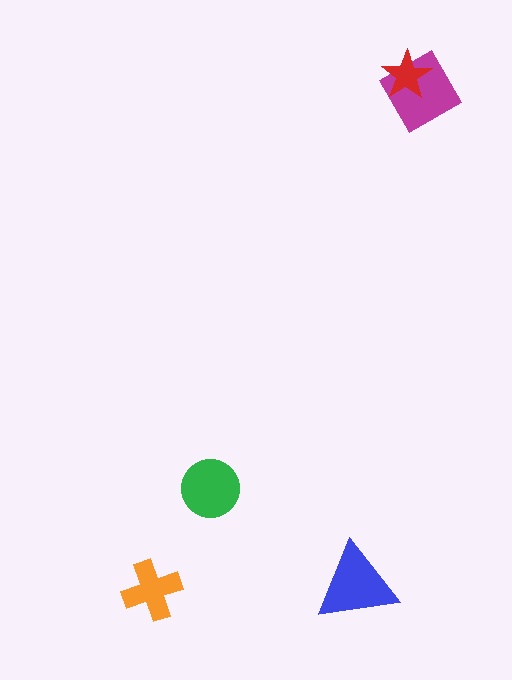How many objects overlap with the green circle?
0 objects overlap with the green circle.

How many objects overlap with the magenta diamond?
1 object overlaps with the magenta diamond.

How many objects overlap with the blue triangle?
0 objects overlap with the blue triangle.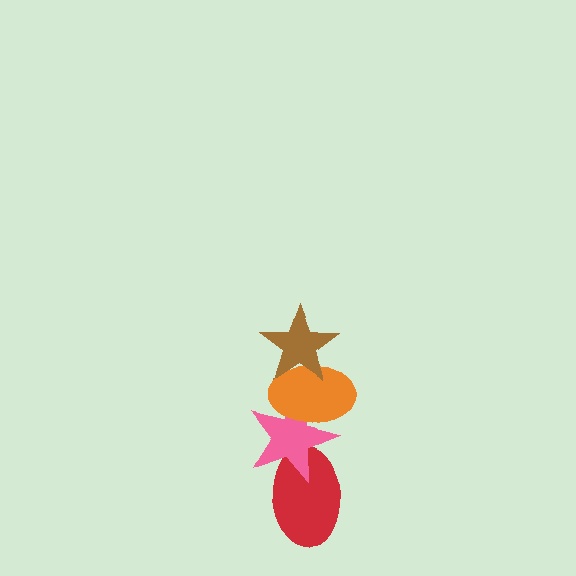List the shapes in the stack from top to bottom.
From top to bottom: the brown star, the orange ellipse, the pink star, the red ellipse.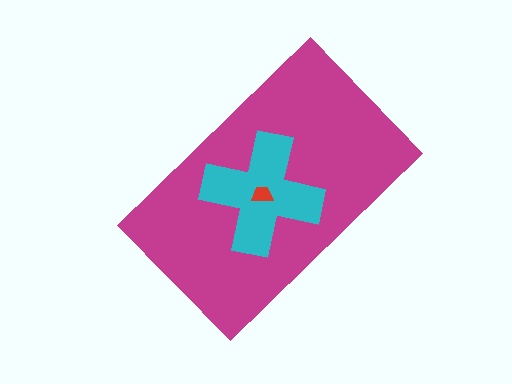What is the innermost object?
The red trapezoid.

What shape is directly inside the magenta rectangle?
The cyan cross.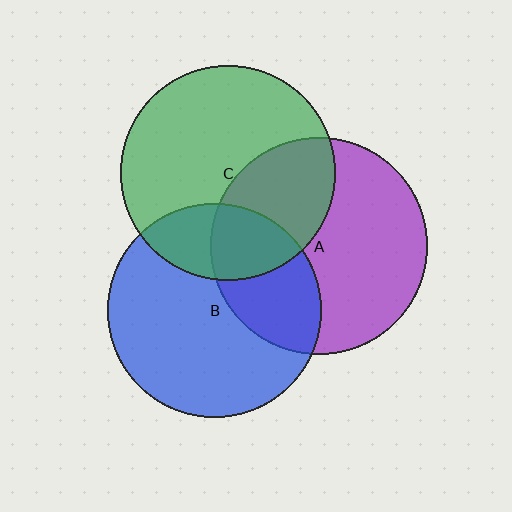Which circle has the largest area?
Circle A (purple).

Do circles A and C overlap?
Yes.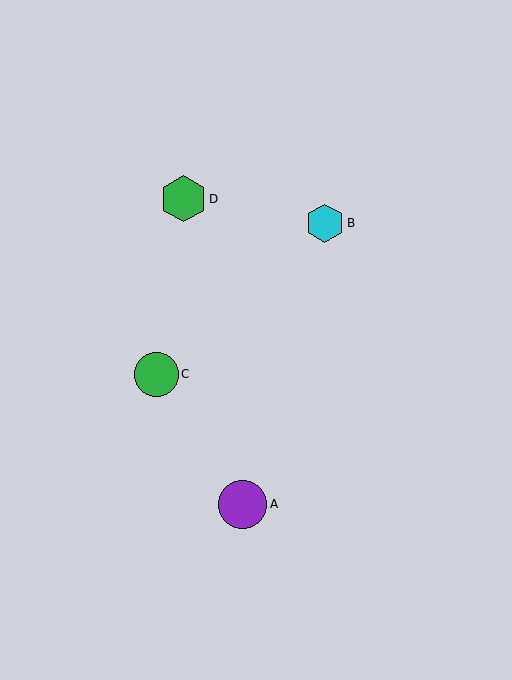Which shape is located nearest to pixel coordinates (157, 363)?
The green circle (labeled C) at (156, 374) is nearest to that location.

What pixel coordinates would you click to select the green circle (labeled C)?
Click at (156, 374) to select the green circle C.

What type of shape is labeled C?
Shape C is a green circle.